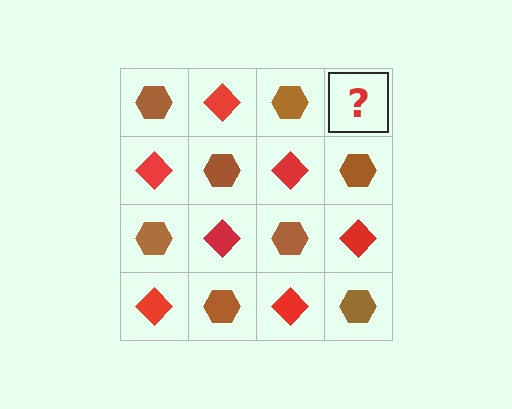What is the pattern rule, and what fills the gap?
The rule is that it alternates brown hexagon and red diamond in a checkerboard pattern. The gap should be filled with a red diamond.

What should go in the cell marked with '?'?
The missing cell should contain a red diamond.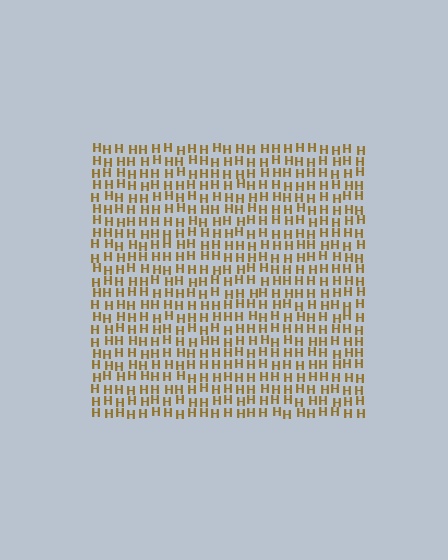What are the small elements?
The small elements are letter H's.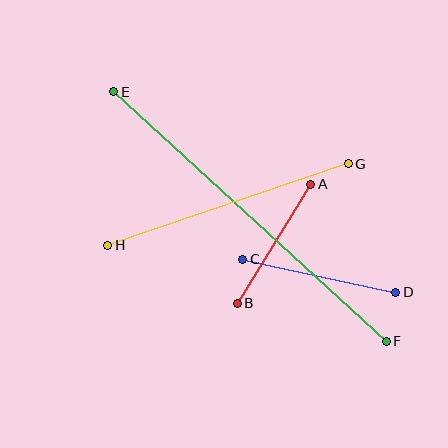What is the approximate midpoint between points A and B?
The midpoint is at approximately (274, 244) pixels.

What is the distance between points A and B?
The distance is approximately 140 pixels.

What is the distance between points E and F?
The distance is approximately 370 pixels.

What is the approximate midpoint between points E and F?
The midpoint is at approximately (250, 217) pixels.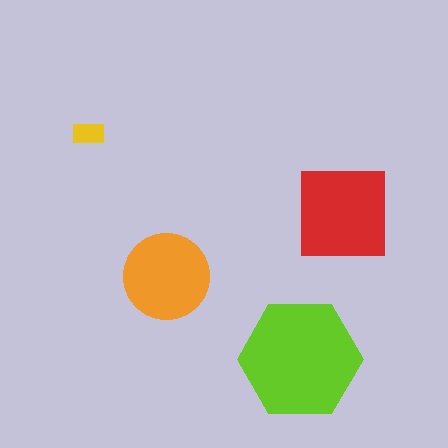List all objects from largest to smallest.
The lime hexagon, the red square, the orange circle, the yellow rectangle.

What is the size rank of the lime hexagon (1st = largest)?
1st.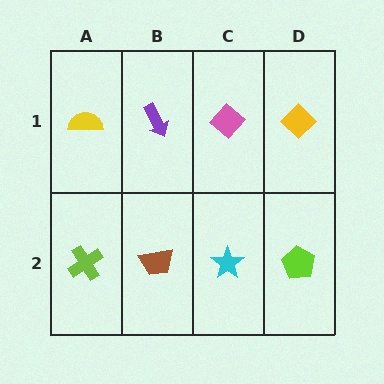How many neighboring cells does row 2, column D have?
2.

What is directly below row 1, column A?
A lime cross.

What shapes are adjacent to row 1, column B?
A brown trapezoid (row 2, column B), a yellow semicircle (row 1, column A), a pink diamond (row 1, column C).